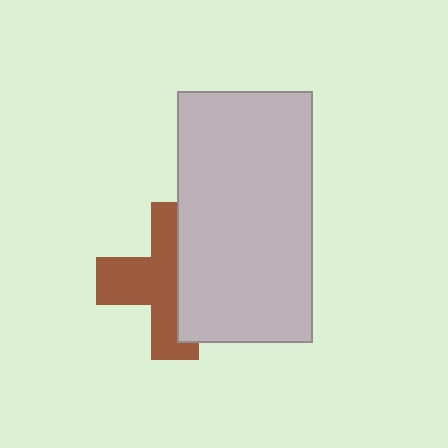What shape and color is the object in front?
The object in front is a light gray rectangle.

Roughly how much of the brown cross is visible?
About half of it is visible (roughly 56%).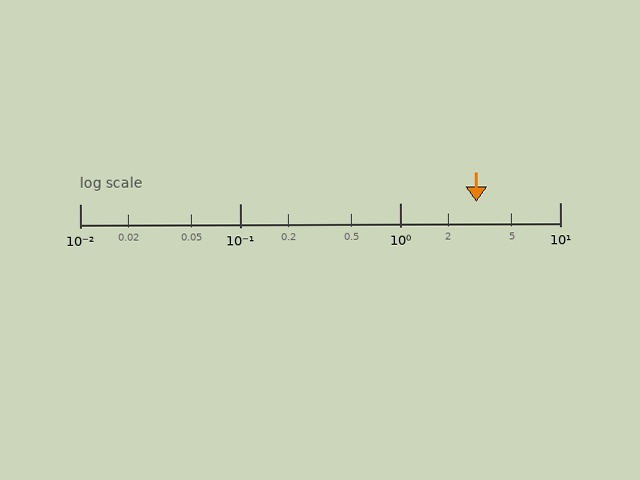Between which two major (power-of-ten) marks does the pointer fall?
The pointer is between 1 and 10.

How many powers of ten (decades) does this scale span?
The scale spans 3 decades, from 0.01 to 10.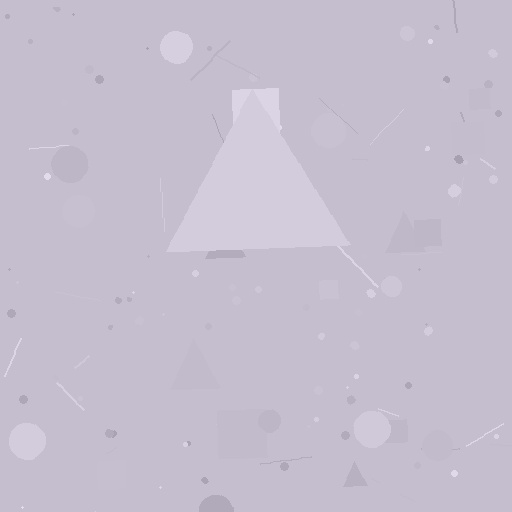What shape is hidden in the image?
A triangle is hidden in the image.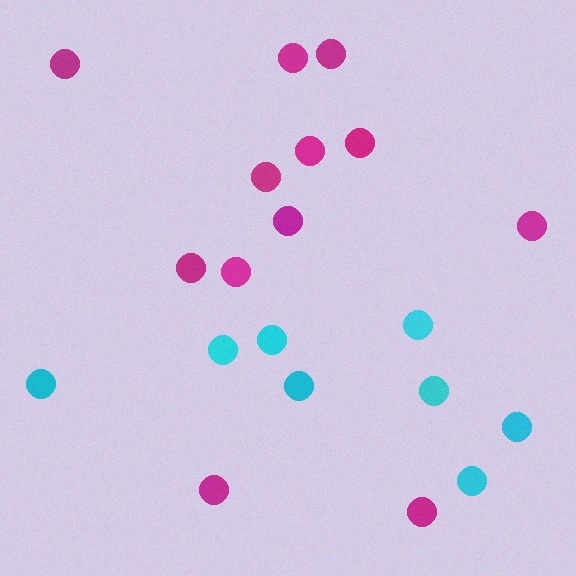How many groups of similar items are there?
There are 2 groups: one group of magenta circles (12) and one group of cyan circles (8).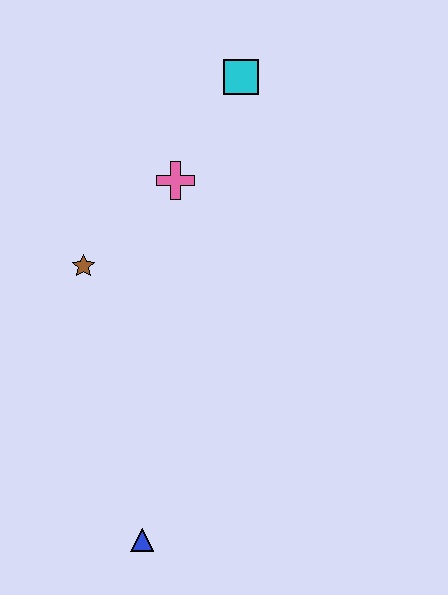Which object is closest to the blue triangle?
The brown star is closest to the blue triangle.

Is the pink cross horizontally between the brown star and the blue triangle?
No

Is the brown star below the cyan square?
Yes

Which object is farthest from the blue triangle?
The cyan square is farthest from the blue triangle.